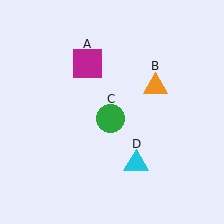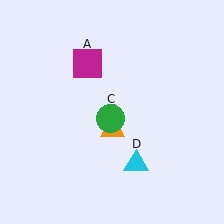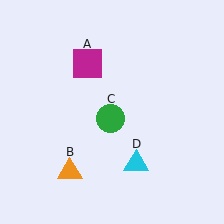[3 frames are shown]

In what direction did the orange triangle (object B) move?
The orange triangle (object B) moved down and to the left.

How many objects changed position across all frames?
1 object changed position: orange triangle (object B).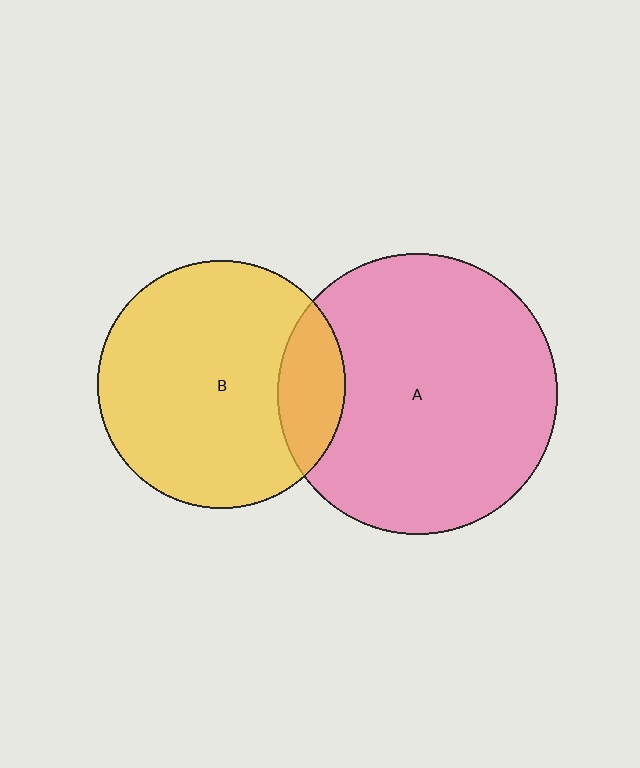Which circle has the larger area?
Circle A (pink).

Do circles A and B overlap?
Yes.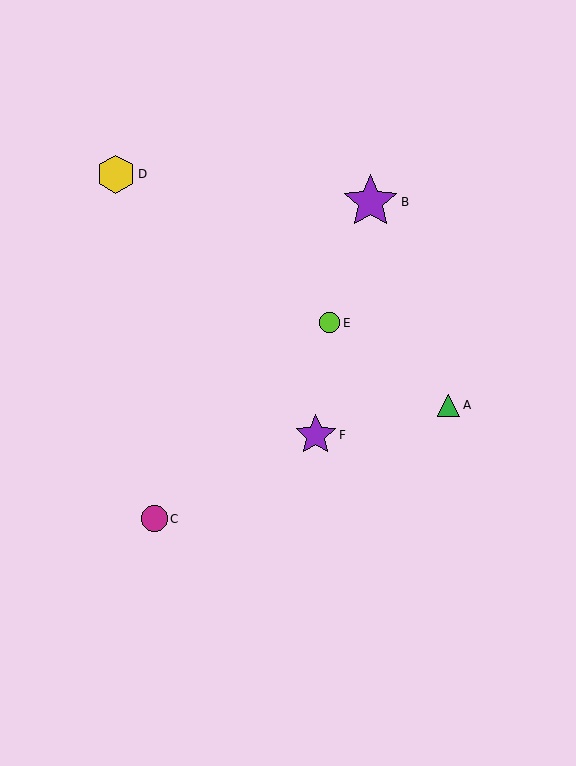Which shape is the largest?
The purple star (labeled B) is the largest.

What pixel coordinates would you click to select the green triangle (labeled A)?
Click at (449, 405) to select the green triangle A.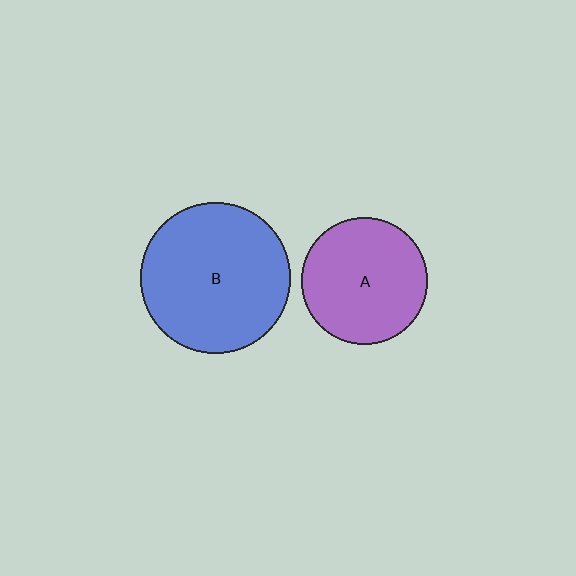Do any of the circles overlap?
No, none of the circles overlap.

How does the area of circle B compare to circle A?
Approximately 1.4 times.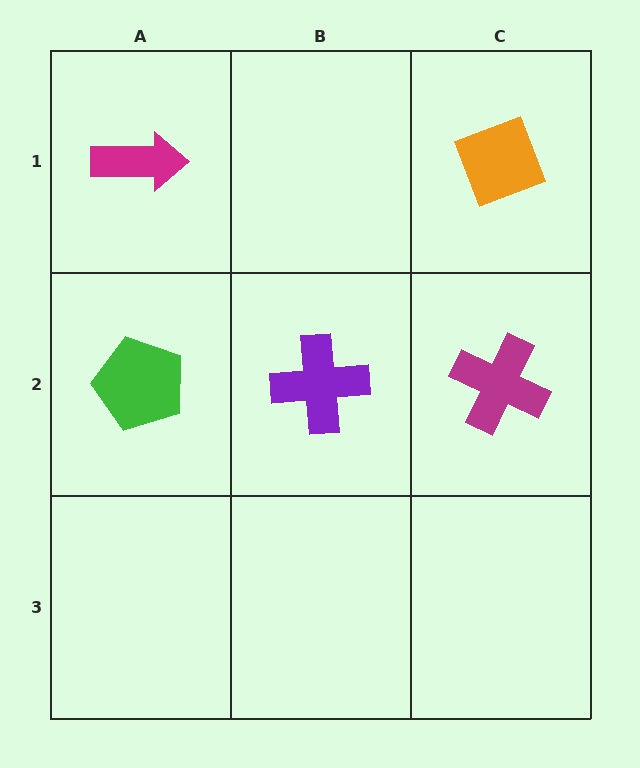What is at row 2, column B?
A purple cross.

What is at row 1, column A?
A magenta arrow.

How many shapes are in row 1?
2 shapes.